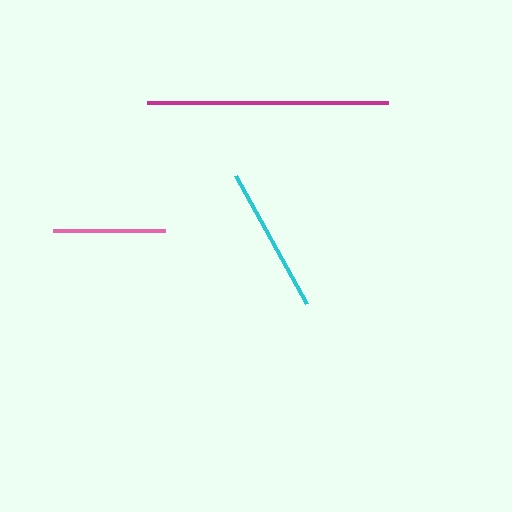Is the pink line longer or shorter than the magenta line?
The magenta line is longer than the pink line.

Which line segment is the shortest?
The pink line is the shortest at approximately 112 pixels.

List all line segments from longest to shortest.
From longest to shortest: magenta, cyan, pink.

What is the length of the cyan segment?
The cyan segment is approximately 146 pixels long.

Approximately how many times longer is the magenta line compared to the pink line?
The magenta line is approximately 2.1 times the length of the pink line.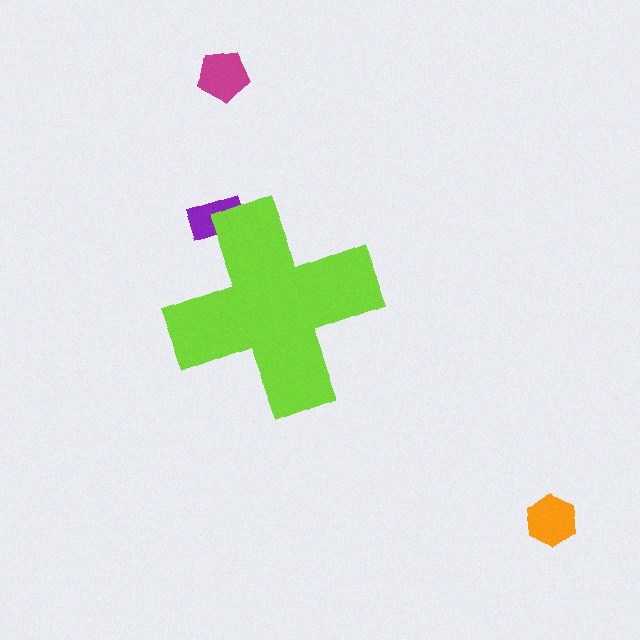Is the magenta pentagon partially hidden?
No, the magenta pentagon is fully visible.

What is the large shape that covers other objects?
A lime cross.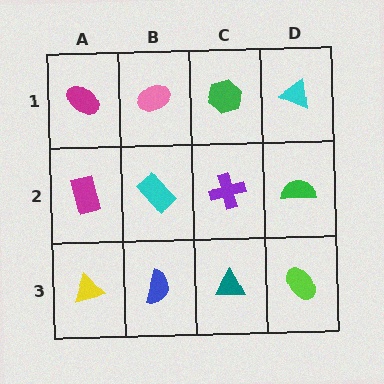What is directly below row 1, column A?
A magenta rectangle.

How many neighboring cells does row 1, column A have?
2.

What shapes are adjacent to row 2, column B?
A pink ellipse (row 1, column B), a blue semicircle (row 3, column B), a magenta rectangle (row 2, column A), a purple cross (row 2, column C).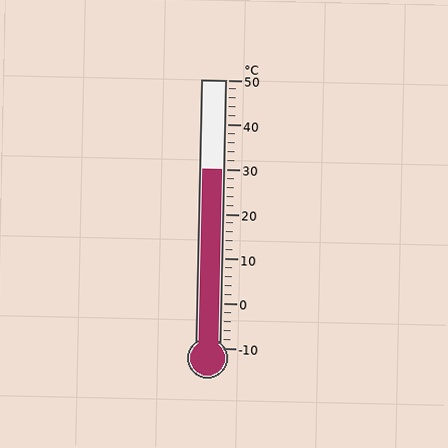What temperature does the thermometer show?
The thermometer shows approximately 30°C.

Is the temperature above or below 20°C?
The temperature is above 20°C.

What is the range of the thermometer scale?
The thermometer scale ranges from -10°C to 50°C.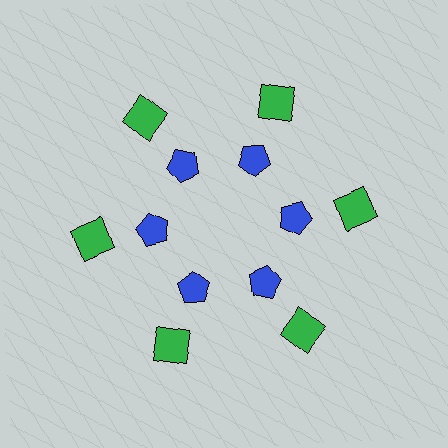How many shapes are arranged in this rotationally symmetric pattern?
There are 12 shapes, arranged in 6 groups of 2.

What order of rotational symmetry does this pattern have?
This pattern has 6-fold rotational symmetry.